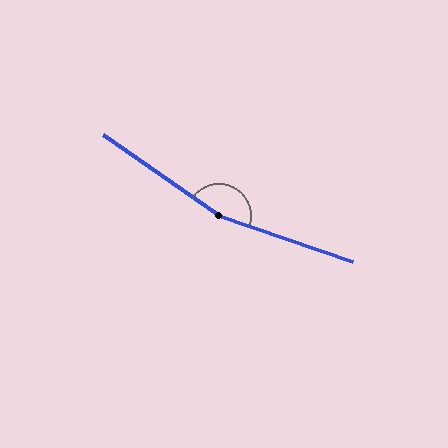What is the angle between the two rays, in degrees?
Approximately 164 degrees.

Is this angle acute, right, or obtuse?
It is obtuse.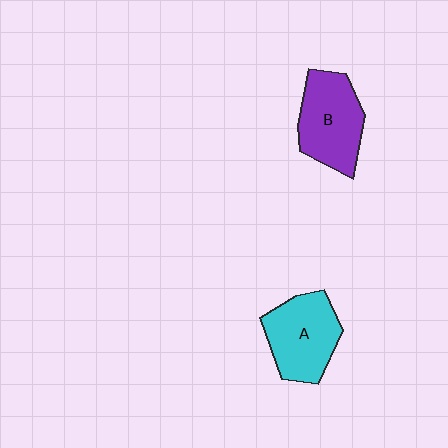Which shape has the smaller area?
Shape A (cyan).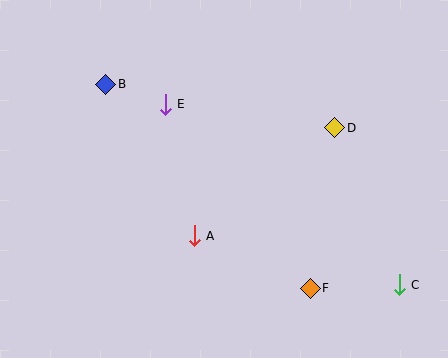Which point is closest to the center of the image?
Point A at (194, 236) is closest to the center.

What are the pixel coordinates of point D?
Point D is at (335, 128).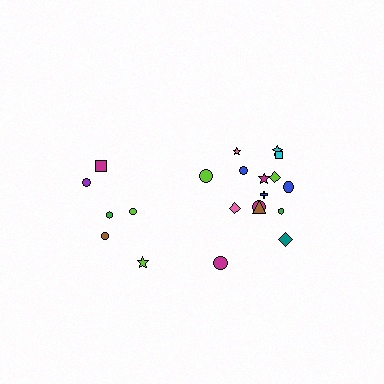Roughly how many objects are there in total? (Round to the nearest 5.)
Roughly 20 objects in total.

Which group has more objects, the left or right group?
The right group.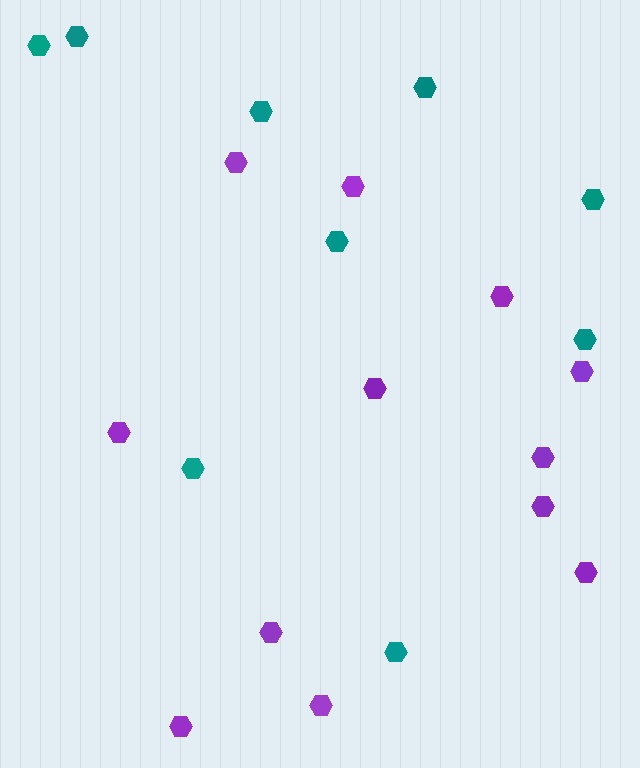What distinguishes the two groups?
There are 2 groups: one group of purple hexagons (12) and one group of teal hexagons (9).